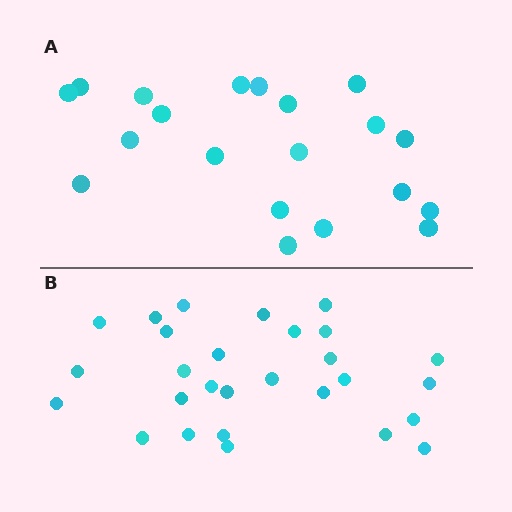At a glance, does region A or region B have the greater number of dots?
Region B (the bottom region) has more dots.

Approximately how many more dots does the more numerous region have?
Region B has roughly 8 or so more dots than region A.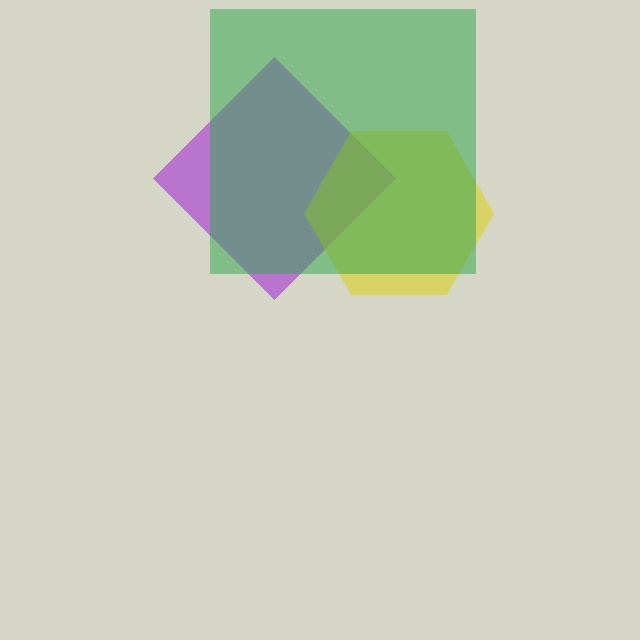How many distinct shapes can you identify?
There are 3 distinct shapes: a purple diamond, a yellow hexagon, a green square.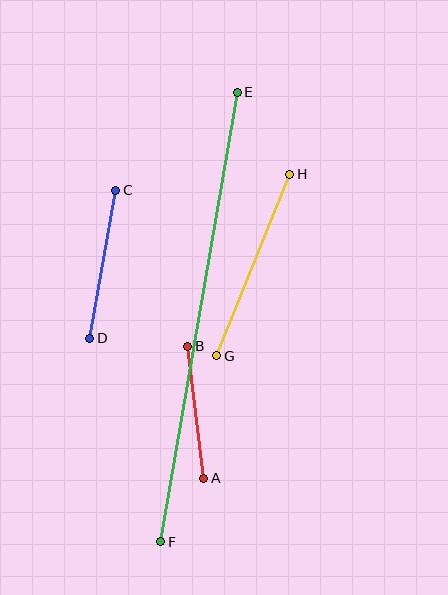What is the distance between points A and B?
The distance is approximately 133 pixels.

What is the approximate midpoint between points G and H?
The midpoint is at approximately (253, 265) pixels.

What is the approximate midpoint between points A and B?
The midpoint is at approximately (196, 412) pixels.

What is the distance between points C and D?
The distance is approximately 150 pixels.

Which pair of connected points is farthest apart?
Points E and F are farthest apart.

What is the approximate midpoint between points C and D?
The midpoint is at approximately (103, 264) pixels.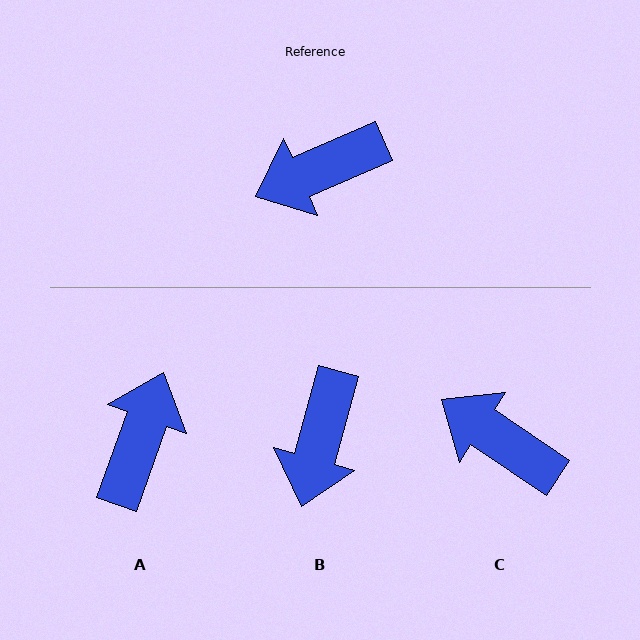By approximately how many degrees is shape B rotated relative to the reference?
Approximately 51 degrees counter-clockwise.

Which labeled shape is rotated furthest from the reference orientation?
A, about 133 degrees away.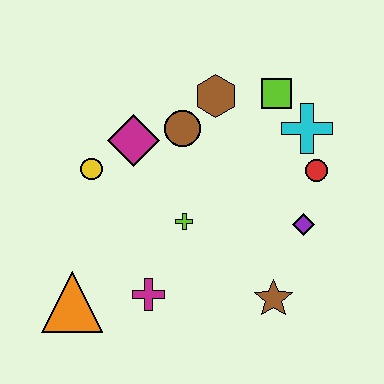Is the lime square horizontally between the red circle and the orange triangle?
Yes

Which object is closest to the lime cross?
The magenta cross is closest to the lime cross.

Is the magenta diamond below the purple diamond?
No